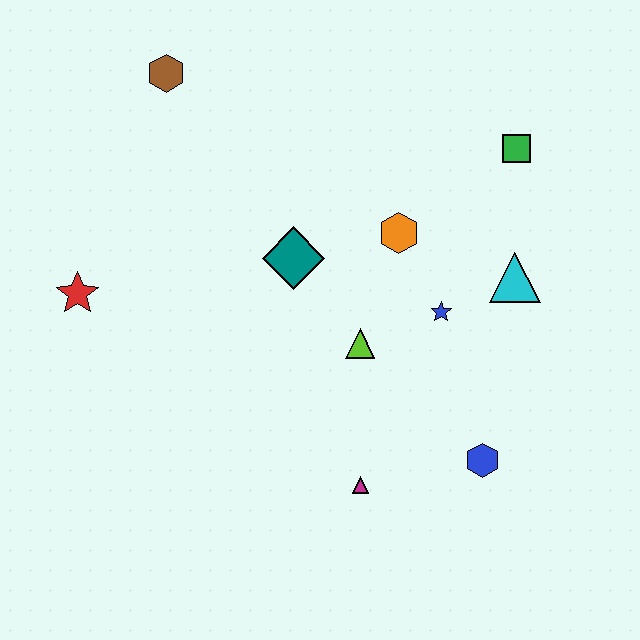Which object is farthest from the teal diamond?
The blue hexagon is farthest from the teal diamond.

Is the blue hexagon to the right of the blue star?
Yes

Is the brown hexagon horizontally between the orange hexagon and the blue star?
No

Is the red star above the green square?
No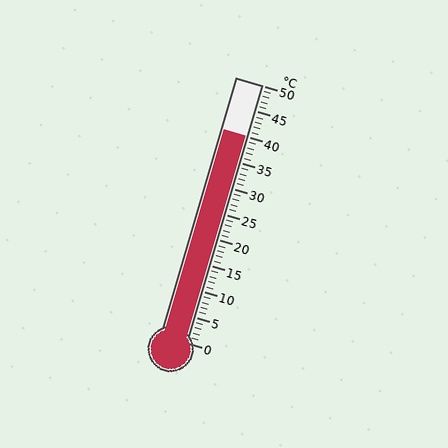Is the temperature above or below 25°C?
The temperature is above 25°C.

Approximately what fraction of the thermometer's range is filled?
The thermometer is filled to approximately 80% of its range.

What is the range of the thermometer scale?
The thermometer scale ranges from 0°C to 50°C.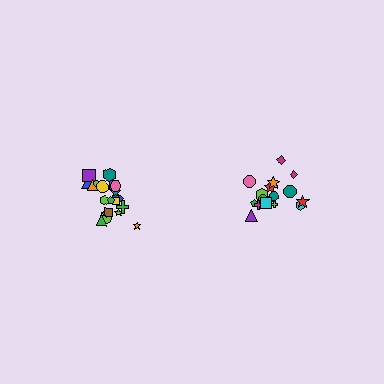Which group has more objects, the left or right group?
The left group.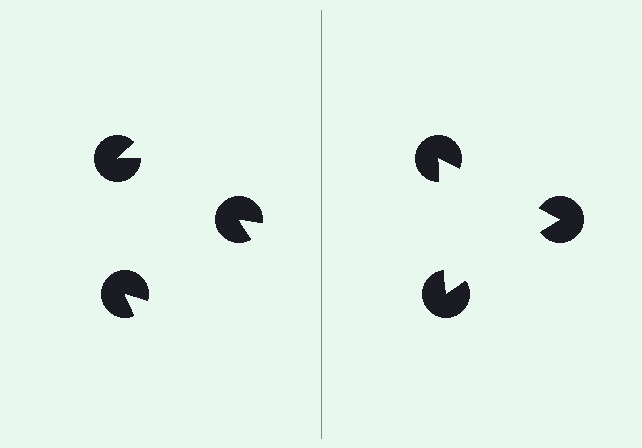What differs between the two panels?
The pac-man discs are positioned identically on both sides; only the wedge orientations differ. On the right they align to a triangle; on the left they are misaligned.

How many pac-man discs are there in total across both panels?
6 — 3 on each side.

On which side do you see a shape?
An illusory triangle appears on the right side. On the left side the wedge cuts are rotated, so no coherent shape forms.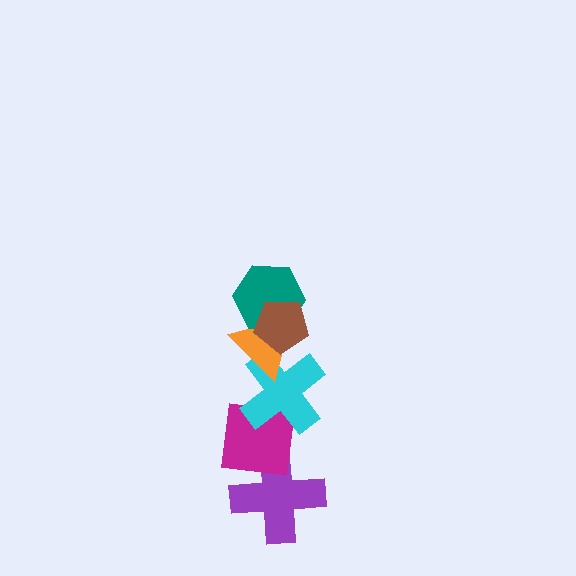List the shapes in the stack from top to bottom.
From top to bottom: the brown pentagon, the teal hexagon, the orange triangle, the cyan cross, the magenta square, the purple cross.